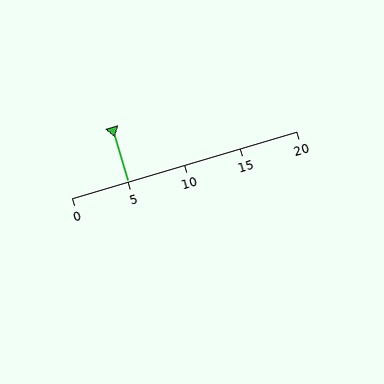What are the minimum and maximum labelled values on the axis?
The axis runs from 0 to 20.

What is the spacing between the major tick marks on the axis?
The major ticks are spaced 5 apart.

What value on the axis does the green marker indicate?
The marker indicates approximately 5.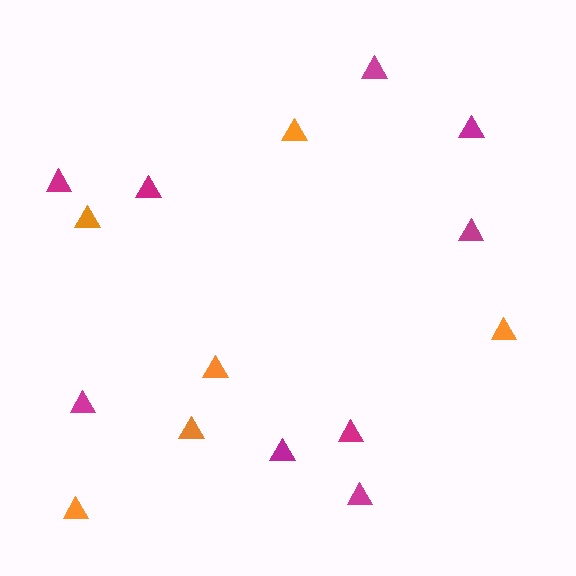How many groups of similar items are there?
There are 2 groups: one group of magenta triangles (9) and one group of orange triangles (6).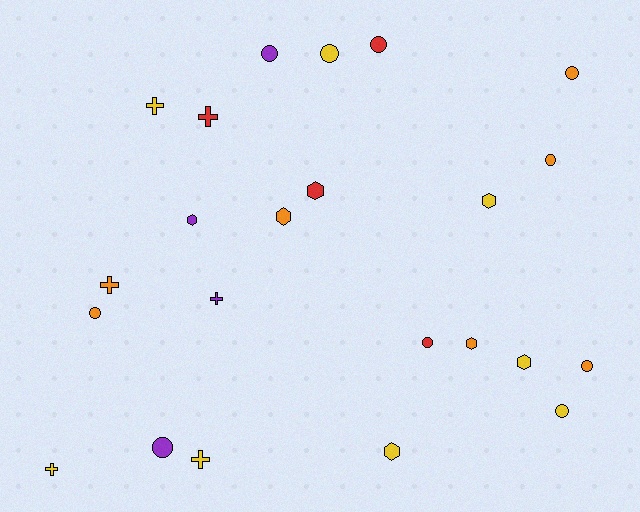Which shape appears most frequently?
Circle, with 10 objects.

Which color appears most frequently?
Yellow, with 8 objects.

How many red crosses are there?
There is 1 red cross.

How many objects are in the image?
There are 23 objects.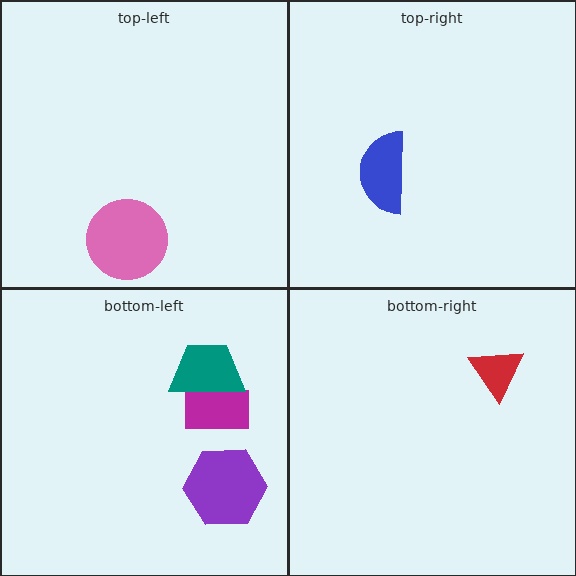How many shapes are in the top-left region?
1.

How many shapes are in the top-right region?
1.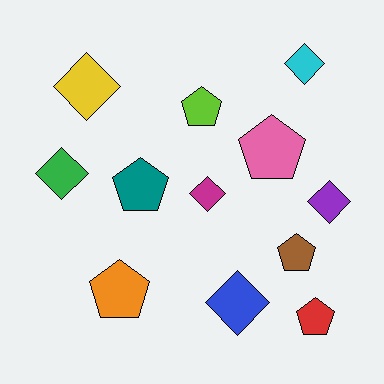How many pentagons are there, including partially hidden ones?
There are 6 pentagons.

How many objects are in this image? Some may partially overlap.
There are 12 objects.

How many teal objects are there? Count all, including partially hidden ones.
There is 1 teal object.